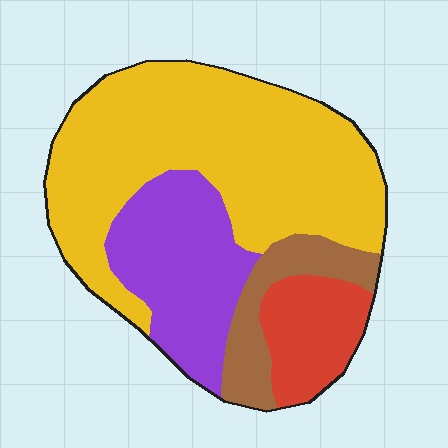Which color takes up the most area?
Yellow, at roughly 55%.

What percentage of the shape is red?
Red covers about 10% of the shape.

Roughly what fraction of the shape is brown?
Brown covers about 10% of the shape.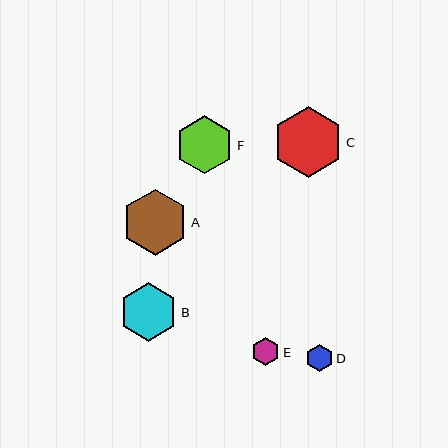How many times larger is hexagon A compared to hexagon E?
Hexagon A is approximately 2.4 times the size of hexagon E.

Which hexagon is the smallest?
Hexagon D is the smallest with a size of approximately 28 pixels.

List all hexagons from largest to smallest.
From largest to smallest: C, A, B, F, E, D.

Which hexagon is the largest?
Hexagon C is the largest with a size of approximately 70 pixels.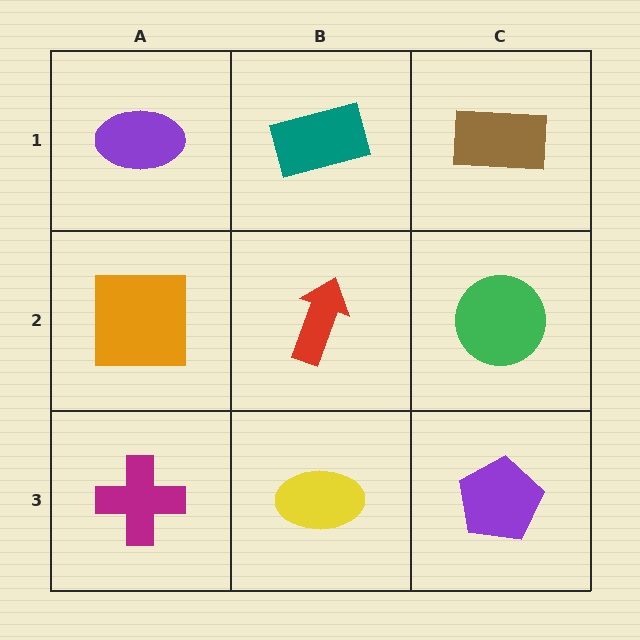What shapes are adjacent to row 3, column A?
An orange square (row 2, column A), a yellow ellipse (row 3, column B).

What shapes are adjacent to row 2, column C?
A brown rectangle (row 1, column C), a purple pentagon (row 3, column C), a red arrow (row 2, column B).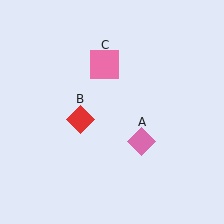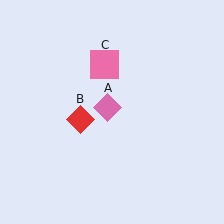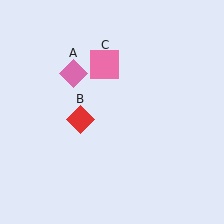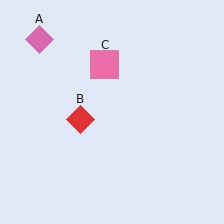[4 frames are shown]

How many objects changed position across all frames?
1 object changed position: pink diamond (object A).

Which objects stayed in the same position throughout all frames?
Red diamond (object B) and pink square (object C) remained stationary.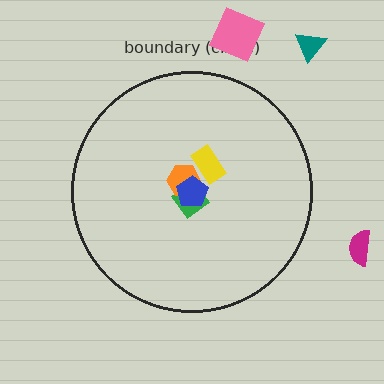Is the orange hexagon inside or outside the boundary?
Inside.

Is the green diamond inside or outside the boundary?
Inside.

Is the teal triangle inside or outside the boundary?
Outside.